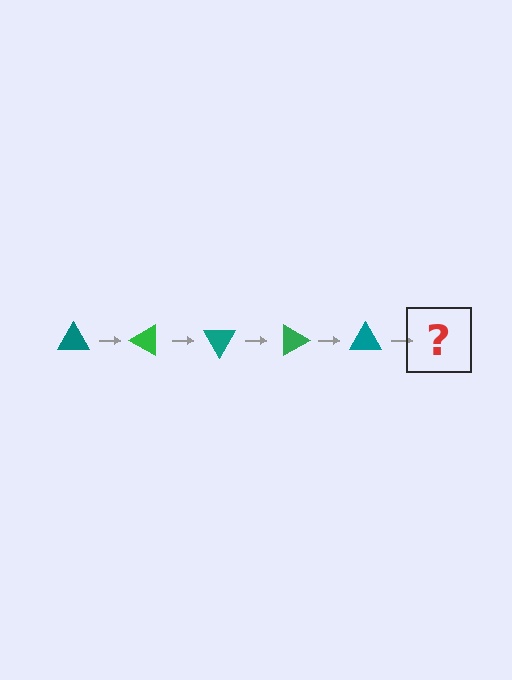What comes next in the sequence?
The next element should be a green triangle, rotated 150 degrees from the start.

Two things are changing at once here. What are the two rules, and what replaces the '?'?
The two rules are that it rotates 30 degrees each step and the color cycles through teal and green. The '?' should be a green triangle, rotated 150 degrees from the start.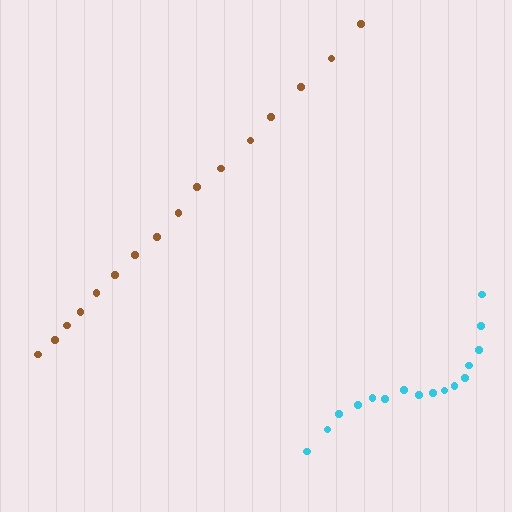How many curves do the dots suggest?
There are 2 distinct paths.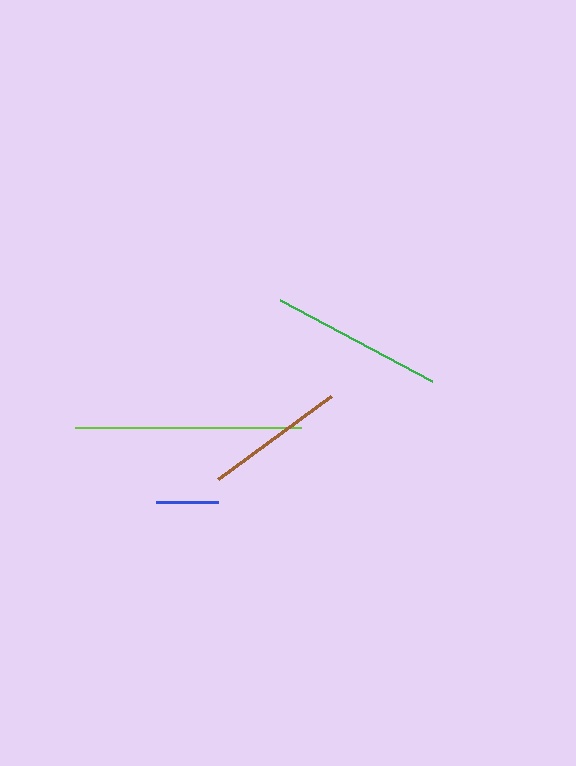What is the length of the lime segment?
The lime segment is approximately 227 pixels long.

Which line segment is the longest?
The lime line is the longest at approximately 227 pixels.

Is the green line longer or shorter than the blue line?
The green line is longer than the blue line.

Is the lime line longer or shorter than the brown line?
The lime line is longer than the brown line.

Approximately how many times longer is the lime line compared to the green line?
The lime line is approximately 1.3 times the length of the green line.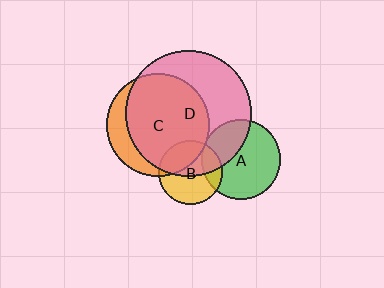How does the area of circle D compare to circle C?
Approximately 1.5 times.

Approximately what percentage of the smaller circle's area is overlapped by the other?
Approximately 20%.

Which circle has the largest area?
Circle D (pink).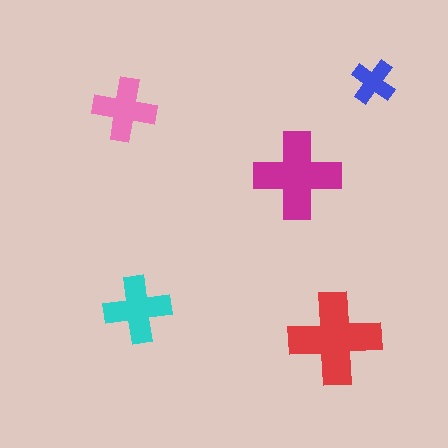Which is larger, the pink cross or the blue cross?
The pink one.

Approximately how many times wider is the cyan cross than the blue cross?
About 1.5 times wider.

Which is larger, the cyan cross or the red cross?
The red one.